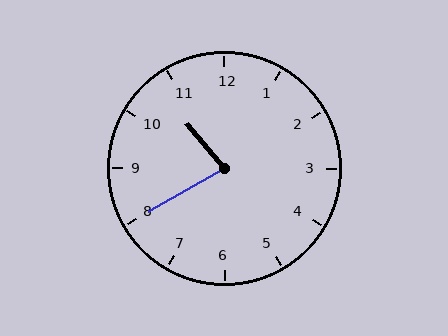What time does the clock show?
10:40.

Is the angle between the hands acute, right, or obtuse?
It is acute.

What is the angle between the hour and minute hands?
Approximately 80 degrees.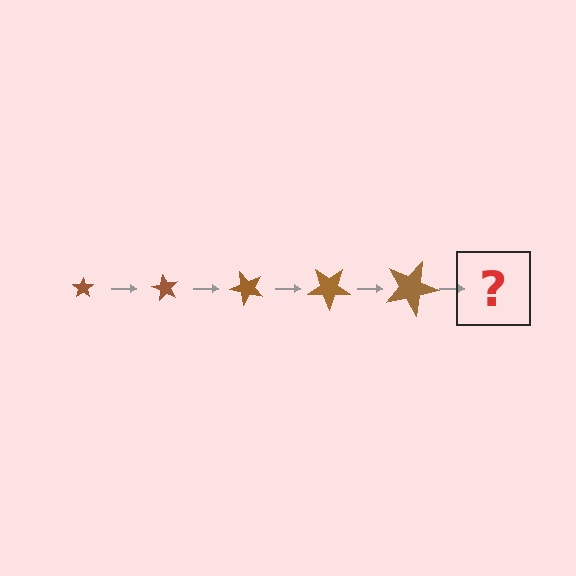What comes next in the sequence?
The next element should be a star, larger than the previous one and rotated 300 degrees from the start.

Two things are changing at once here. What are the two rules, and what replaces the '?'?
The two rules are that the star grows larger each step and it rotates 60 degrees each step. The '?' should be a star, larger than the previous one and rotated 300 degrees from the start.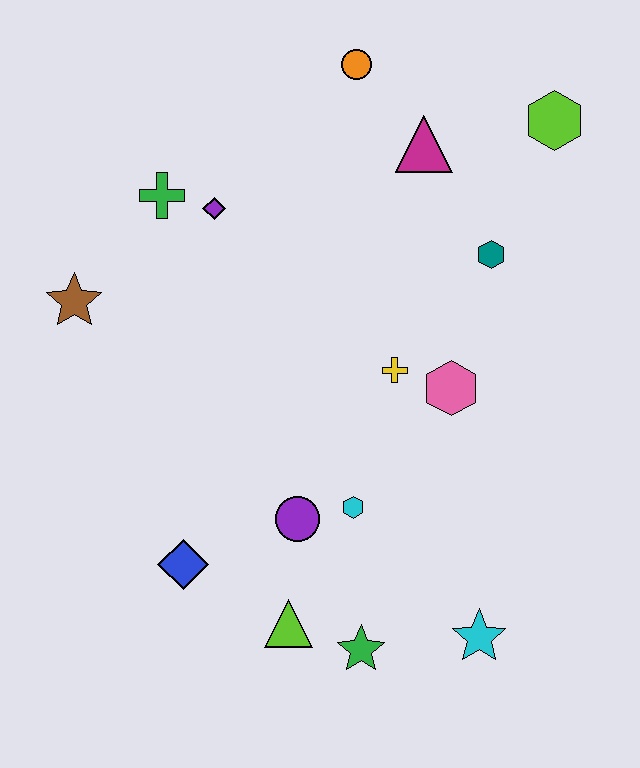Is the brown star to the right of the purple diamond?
No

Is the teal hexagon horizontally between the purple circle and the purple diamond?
No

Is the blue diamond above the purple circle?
No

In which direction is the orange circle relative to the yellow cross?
The orange circle is above the yellow cross.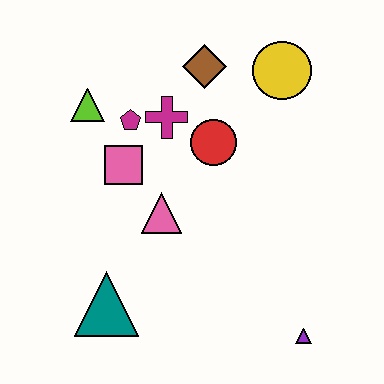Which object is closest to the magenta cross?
The magenta pentagon is closest to the magenta cross.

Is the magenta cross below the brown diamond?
Yes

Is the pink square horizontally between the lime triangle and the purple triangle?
Yes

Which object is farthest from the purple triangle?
The lime triangle is farthest from the purple triangle.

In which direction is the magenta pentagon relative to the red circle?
The magenta pentagon is to the left of the red circle.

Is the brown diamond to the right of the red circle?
No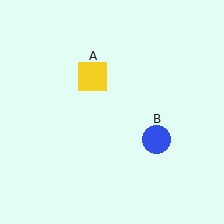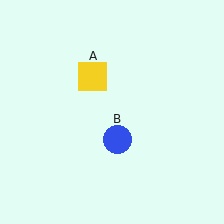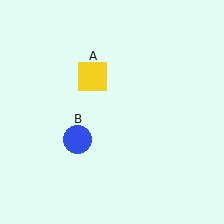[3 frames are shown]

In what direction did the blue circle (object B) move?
The blue circle (object B) moved left.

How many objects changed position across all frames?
1 object changed position: blue circle (object B).